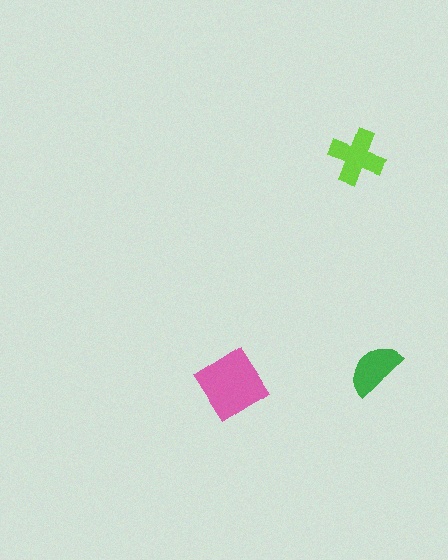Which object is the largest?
The pink diamond.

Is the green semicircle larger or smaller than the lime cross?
Smaller.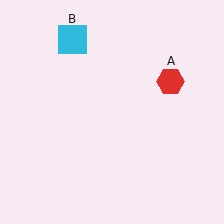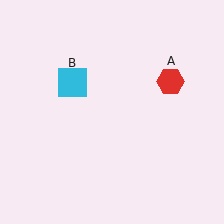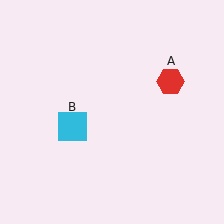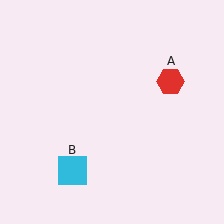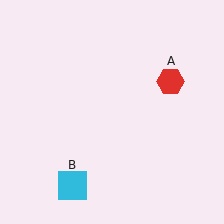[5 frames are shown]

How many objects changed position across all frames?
1 object changed position: cyan square (object B).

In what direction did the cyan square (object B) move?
The cyan square (object B) moved down.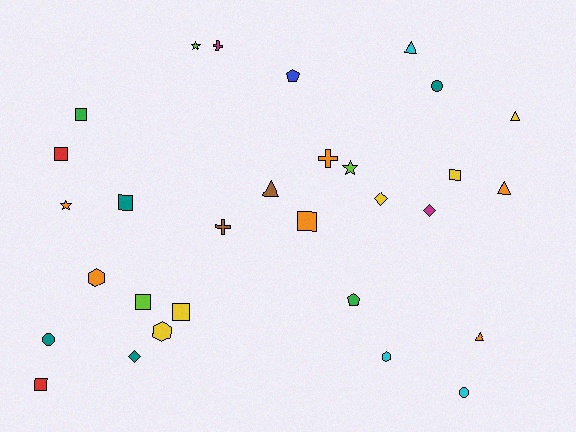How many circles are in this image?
There are 3 circles.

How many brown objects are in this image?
There are 2 brown objects.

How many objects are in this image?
There are 30 objects.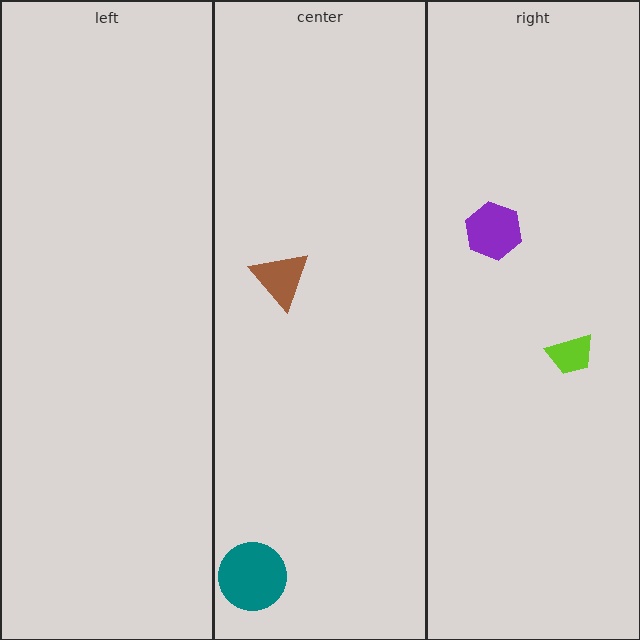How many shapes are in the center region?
2.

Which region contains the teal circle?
The center region.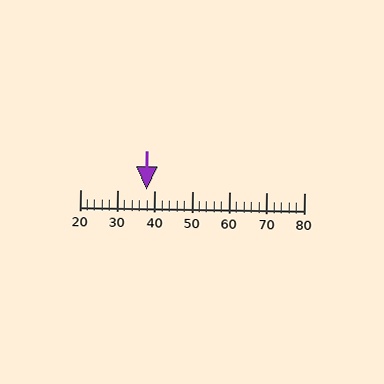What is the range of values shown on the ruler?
The ruler shows values from 20 to 80.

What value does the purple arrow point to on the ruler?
The purple arrow points to approximately 38.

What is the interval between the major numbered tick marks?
The major tick marks are spaced 10 units apart.